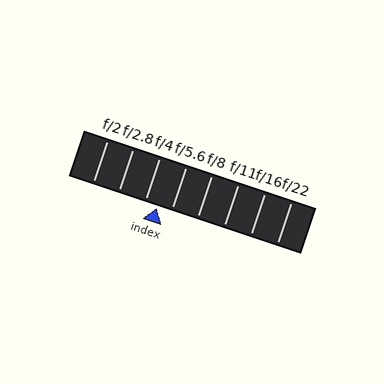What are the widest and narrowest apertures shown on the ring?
The widest aperture shown is f/2 and the narrowest is f/22.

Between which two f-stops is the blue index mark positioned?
The index mark is between f/4 and f/5.6.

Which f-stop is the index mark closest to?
The index mark is closest to f/4.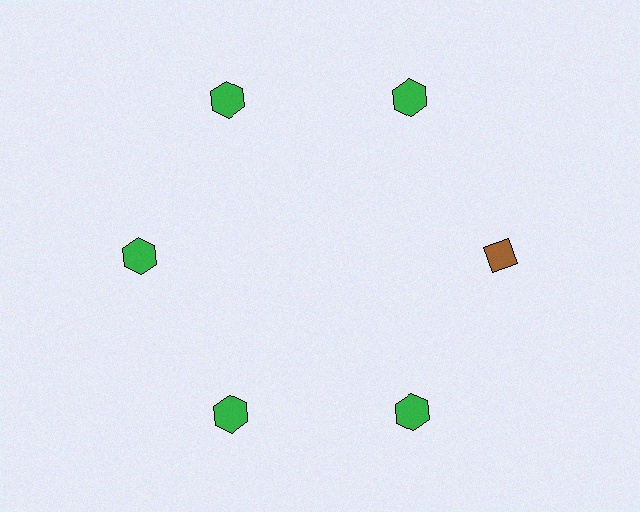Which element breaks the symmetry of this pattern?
The brown diamond at roughly the 3 o'clock position breaks the symmetry. All other shapes are green hexagons.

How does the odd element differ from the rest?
It differs in both color (brown instead of green) and shape (diamond instead of hexagon).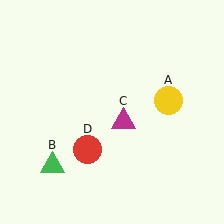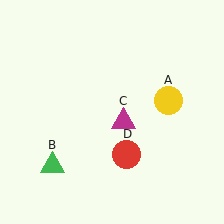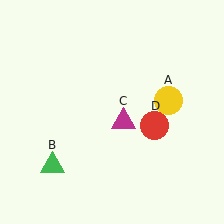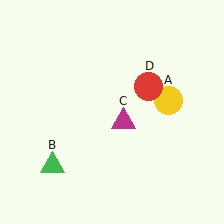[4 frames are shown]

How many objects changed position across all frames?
1 object changed position: red circle (object D).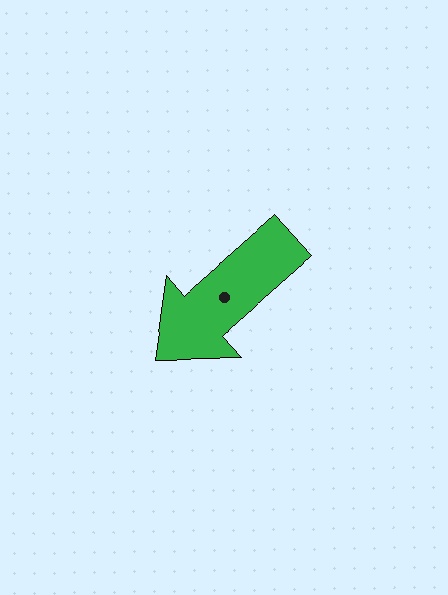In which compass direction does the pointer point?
Southwest.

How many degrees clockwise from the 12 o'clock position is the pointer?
Approximately 229 degrees.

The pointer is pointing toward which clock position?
Roughly 8 o'clock.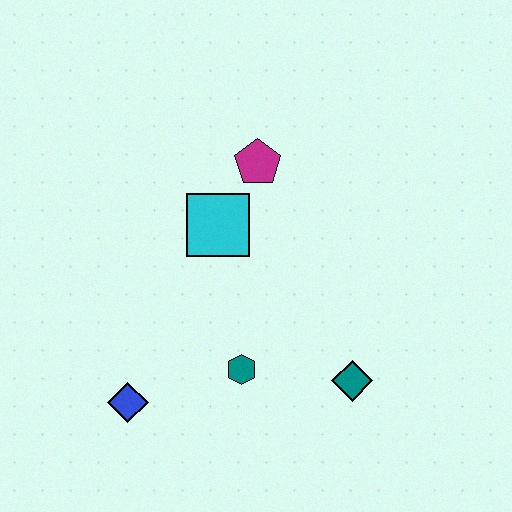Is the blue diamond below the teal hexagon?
Yes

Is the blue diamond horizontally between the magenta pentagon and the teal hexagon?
No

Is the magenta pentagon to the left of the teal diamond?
Yes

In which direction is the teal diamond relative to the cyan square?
The teal diamond is below the cyan square.